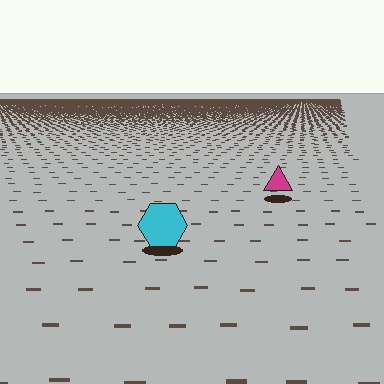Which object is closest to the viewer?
The cyan hexagon is closest. The texture marks near it are larger and more spread out.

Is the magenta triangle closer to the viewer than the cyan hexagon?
No. The cyan hexagon is closer — you can tell from the texture gradient: the ground texture is coarser near it.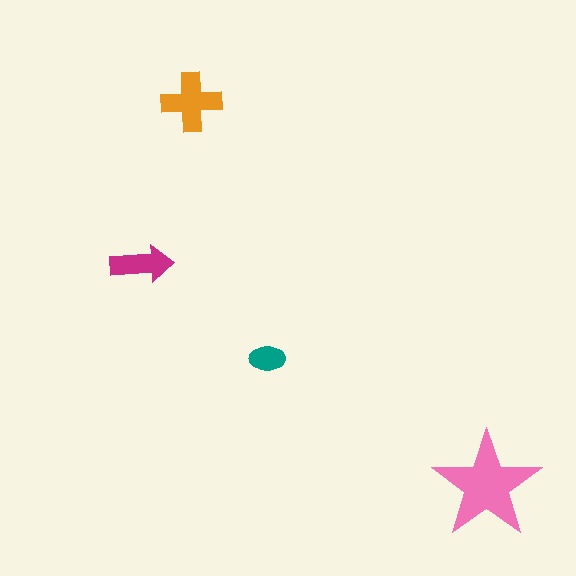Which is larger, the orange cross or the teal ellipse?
The orange cross.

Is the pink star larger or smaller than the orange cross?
Larger.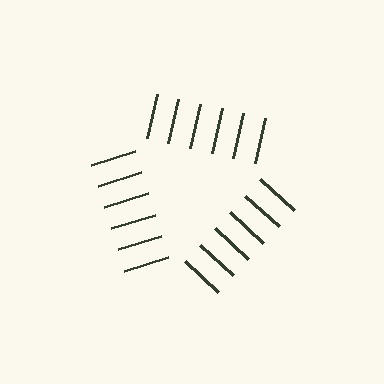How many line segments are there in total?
18 — 6 along each of the 3 edges.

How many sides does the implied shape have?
3 sides — the line-ends trace a triangle.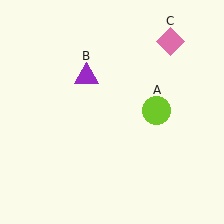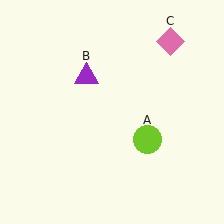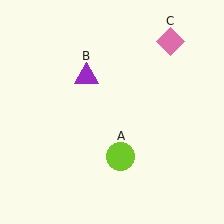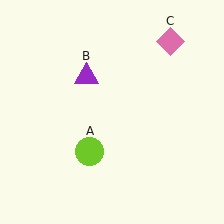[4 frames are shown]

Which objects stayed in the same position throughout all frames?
Purple triangle (object B) and pink diamond (object C) remained stationary.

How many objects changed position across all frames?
1 object changed position: lime circle (object A).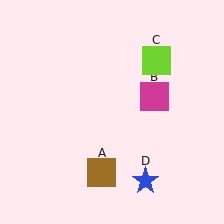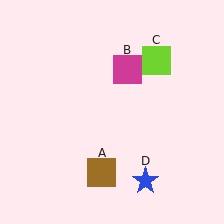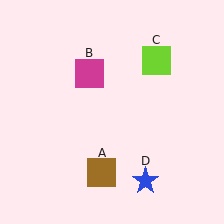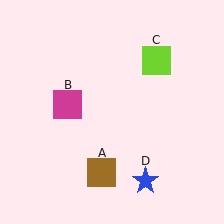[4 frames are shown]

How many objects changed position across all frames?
1 object changed position: magenta square (object B).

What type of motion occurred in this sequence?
The magenta square (object B) rotated counterclockwise around the center of the scene.